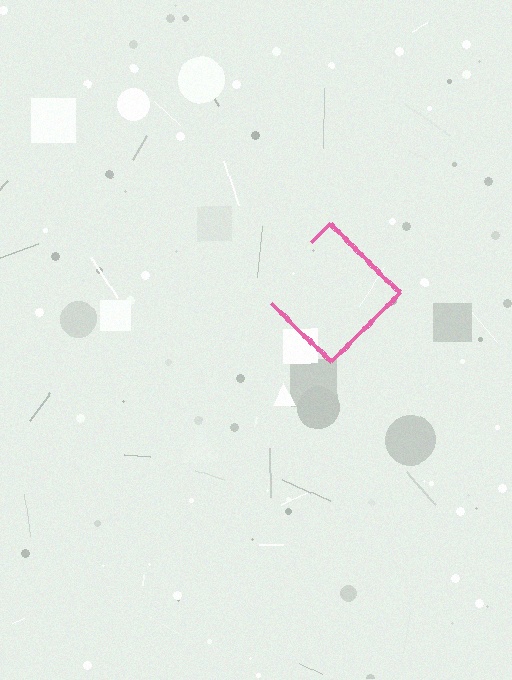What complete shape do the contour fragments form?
The contour fragments form a diamond.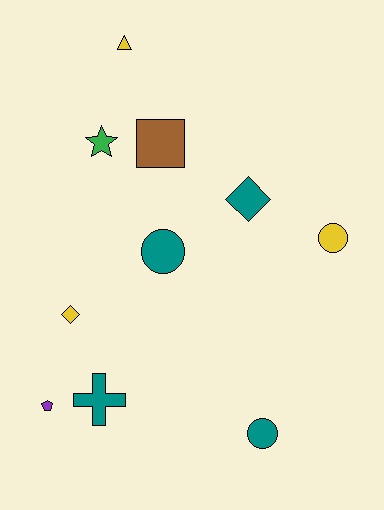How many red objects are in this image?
There are no red objects.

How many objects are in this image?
There are 10 objects.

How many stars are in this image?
There is 1 star.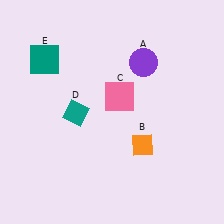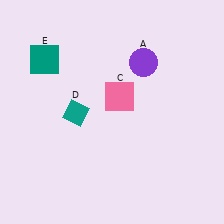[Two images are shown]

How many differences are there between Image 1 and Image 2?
There is 1 difference between the two images.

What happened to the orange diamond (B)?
The orange diamond (B) was removed in Image 2. It was in the bottom-right area of Image 1.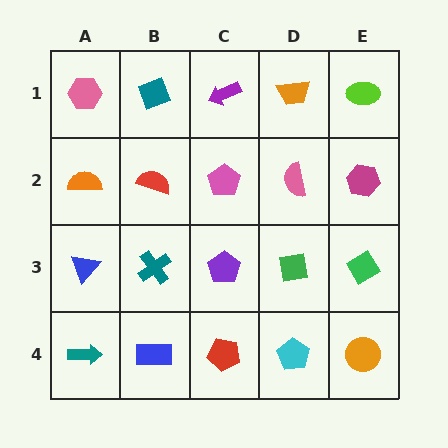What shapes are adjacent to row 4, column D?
A green square (row 3, column D), a red pentagon (row 4, column C), an orange circle (row 4, column E).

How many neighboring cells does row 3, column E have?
3.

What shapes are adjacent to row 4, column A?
A blue triangle (row 3, column A), a blue rectangle (row 4, column B).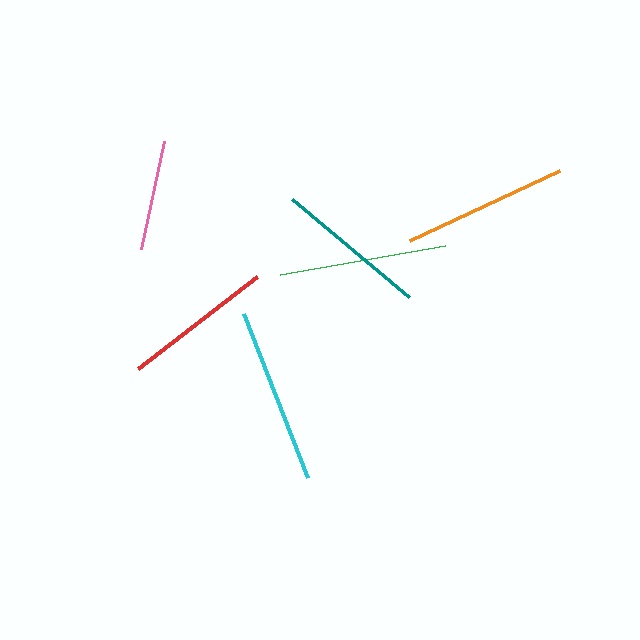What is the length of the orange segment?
The orange segment is approximately 166 pixels long.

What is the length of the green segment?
The green segment is approximately 167 pixels long.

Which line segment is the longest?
The cyan line is the longest at approximately 176 pixels.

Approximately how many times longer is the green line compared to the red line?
The green line is approximately 1.1 times the length of the red line.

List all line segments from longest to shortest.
From longest to shortest: cyan, green, orange, teal, red, pink.